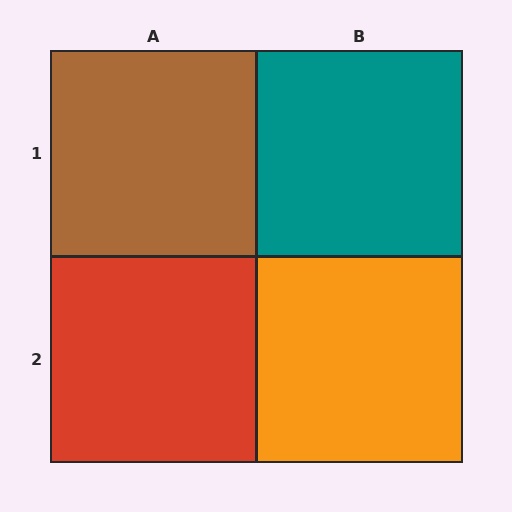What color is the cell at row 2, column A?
Red.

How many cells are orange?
1 cell is orange.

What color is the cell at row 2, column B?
Orange.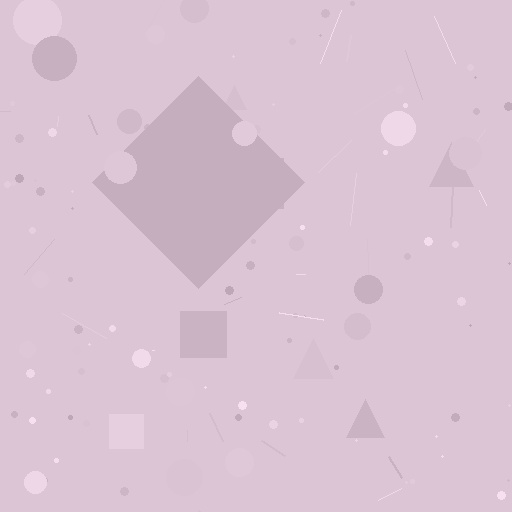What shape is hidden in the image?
A diamond is hidden in the image.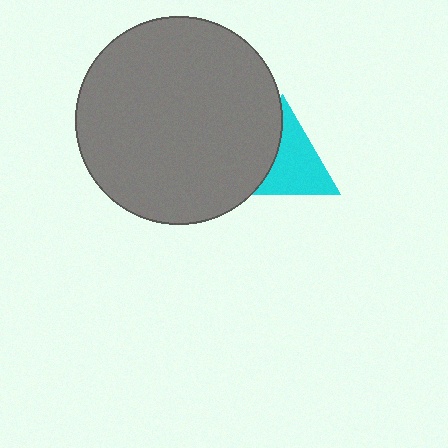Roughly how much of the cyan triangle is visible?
About half of it is visible (roughly 62%).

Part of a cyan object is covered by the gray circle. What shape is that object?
It is a triangle.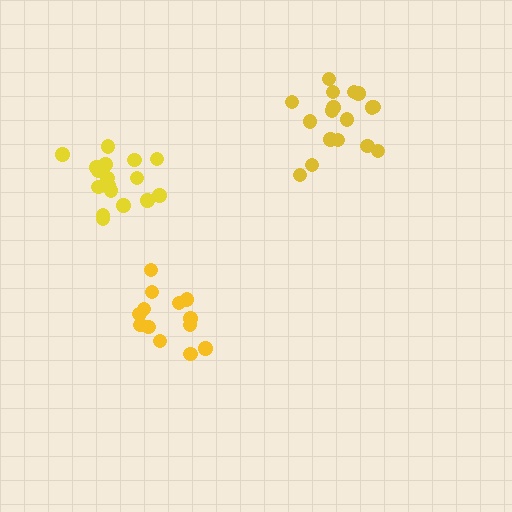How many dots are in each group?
Group 1: 13 dots, Group 2: 17 dots, Group 3: 17 dots (47 total).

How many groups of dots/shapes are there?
There are 3 groups.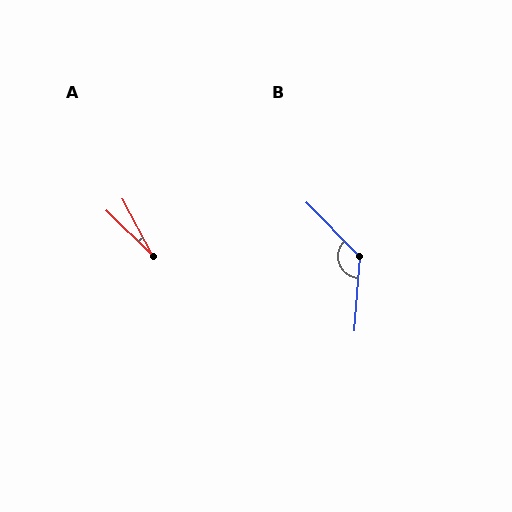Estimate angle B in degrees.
Approximately 131 degrees.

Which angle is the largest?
B, at approximately 131 degrees.